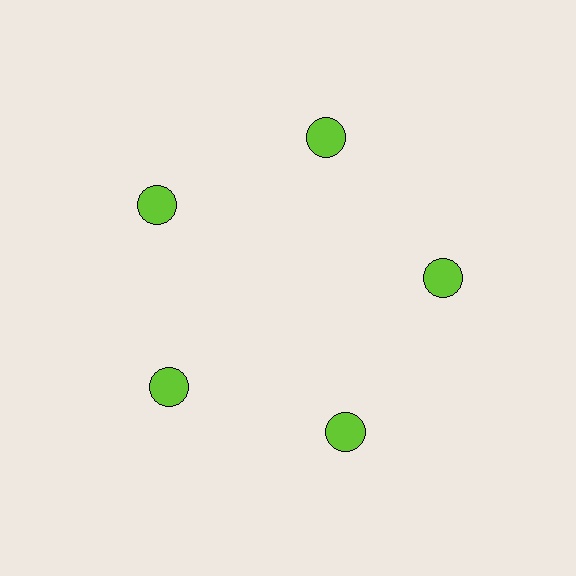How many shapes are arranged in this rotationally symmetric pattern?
There are 5 shapes, arranged in 5 groups of 1.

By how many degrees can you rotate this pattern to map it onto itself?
The pattern maps onto itself every 72 degrees of rotation.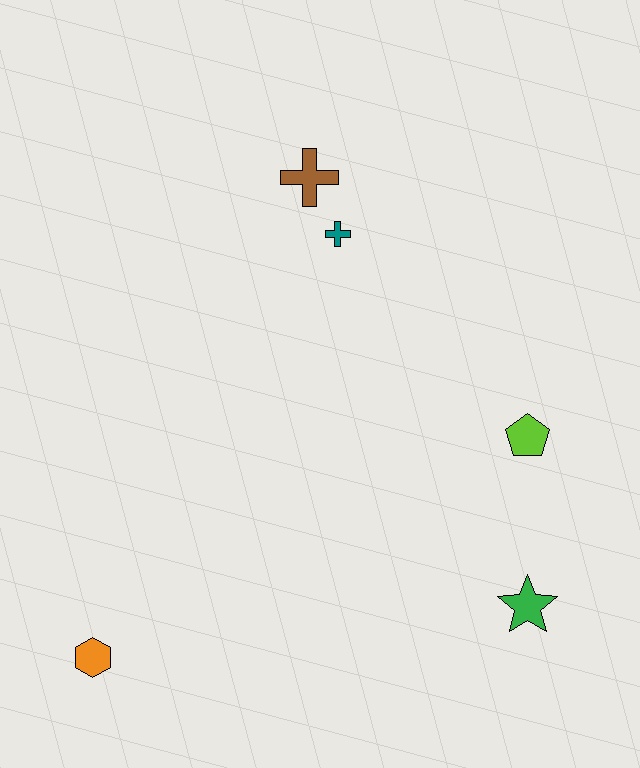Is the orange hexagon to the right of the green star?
No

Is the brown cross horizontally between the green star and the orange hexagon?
Yes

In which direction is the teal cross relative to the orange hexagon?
The teal cross is above the orange hexagon.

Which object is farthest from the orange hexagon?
The brown cross is farthest from the orange hexagon.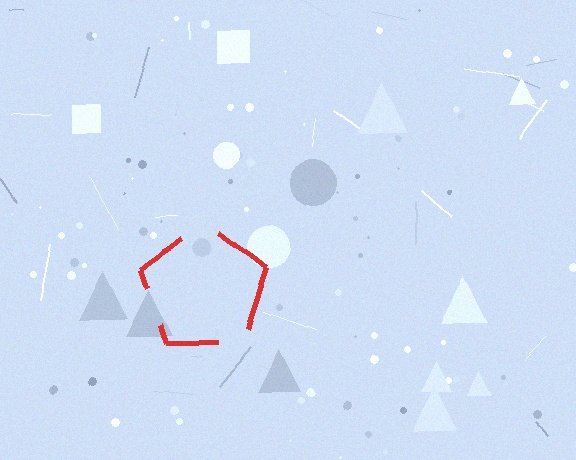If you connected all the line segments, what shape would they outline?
They would outline a pentagon.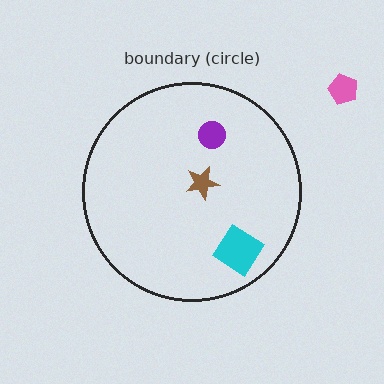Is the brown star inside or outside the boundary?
Inside.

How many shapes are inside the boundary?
3 inside, 1 outside.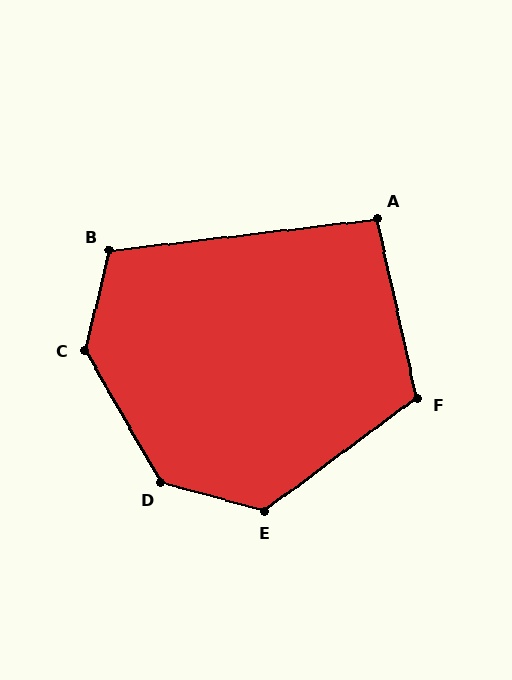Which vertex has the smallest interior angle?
A, at approximately 96 degrees.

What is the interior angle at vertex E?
Approximately 128 degrees (obtuse).